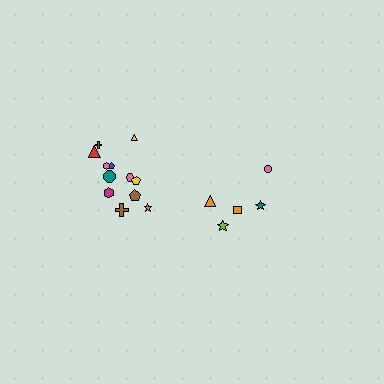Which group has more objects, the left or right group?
The left group.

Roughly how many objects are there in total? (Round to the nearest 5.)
Roughly 15 objects in total.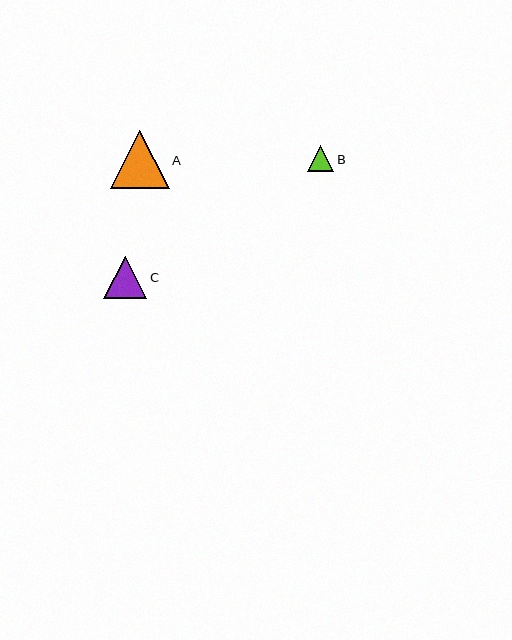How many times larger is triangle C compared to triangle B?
Triangle C is approximately 1.7 times the size of triangle B.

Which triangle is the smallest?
Triangle B is the smallest with a size of approximately 26 pixels.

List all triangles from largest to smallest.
From largest to smallest: A, C, B.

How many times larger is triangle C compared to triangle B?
Triangle C is approximately 1.7 times the size of triangle B.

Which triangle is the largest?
Triangle A is the largest with a size of approximately 58 pixels.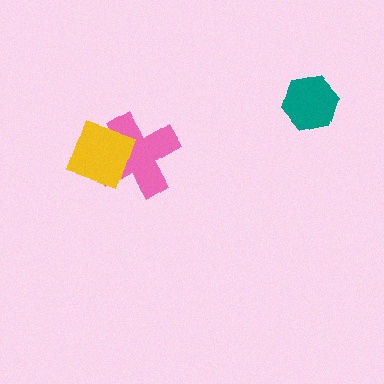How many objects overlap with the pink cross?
1 object overlaps with the pink cross.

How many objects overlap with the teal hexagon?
0 objects overlap with the teal hexagon.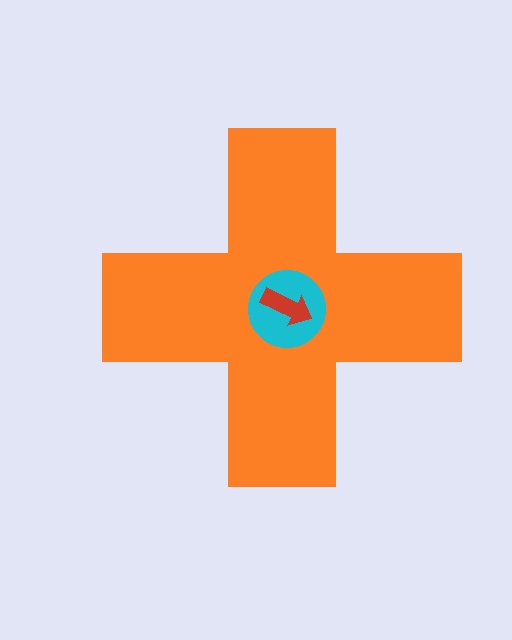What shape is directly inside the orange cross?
The cyan circle.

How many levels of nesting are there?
3.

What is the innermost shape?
The red arrow.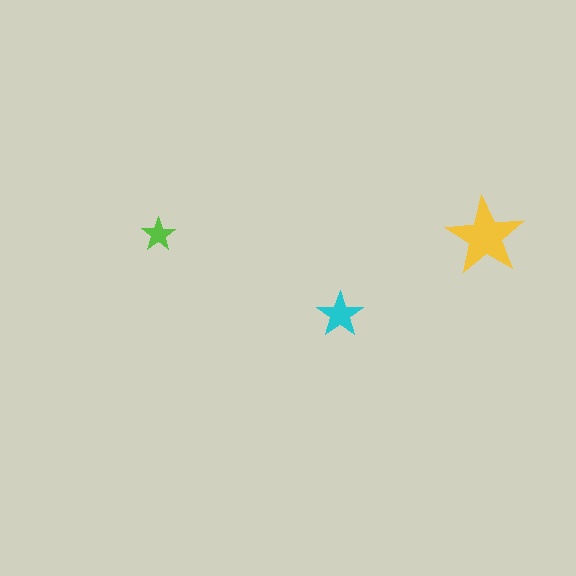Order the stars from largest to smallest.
the yellow one, the cyan one, the lime one.